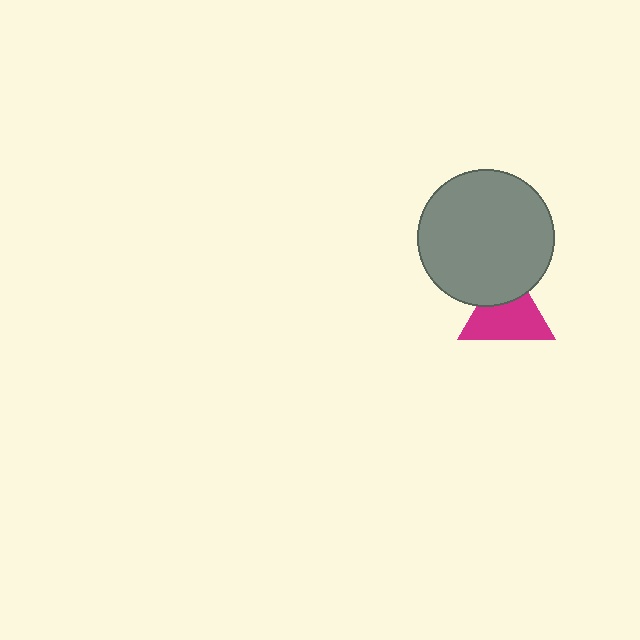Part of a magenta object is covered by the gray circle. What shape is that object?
It is a triangle.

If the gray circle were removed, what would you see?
You would see the complete magenta triangle.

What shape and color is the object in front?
The object in front is a gray circle.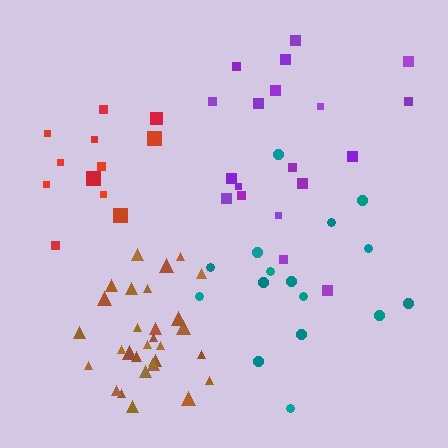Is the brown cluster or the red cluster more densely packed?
Brown.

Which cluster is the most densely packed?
Brown.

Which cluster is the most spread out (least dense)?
Teal.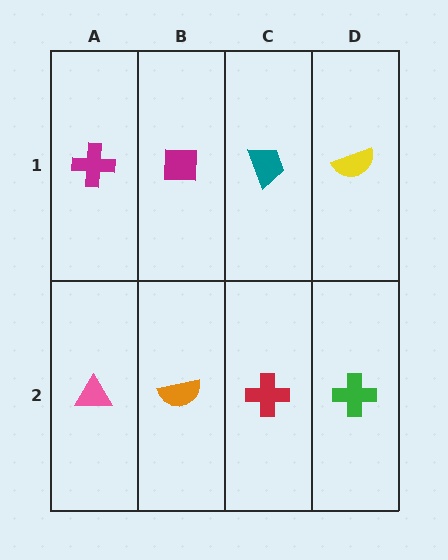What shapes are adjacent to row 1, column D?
A green cross (row 2, column D), a teal trapezoid (row 1, column C).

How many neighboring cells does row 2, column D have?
2.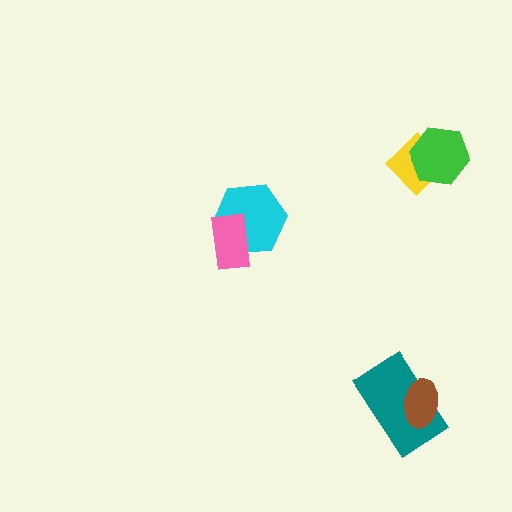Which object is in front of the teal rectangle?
The brown ellipse is in front of the teal rectangle.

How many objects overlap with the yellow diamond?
1 object overlaps with the yellow diamond.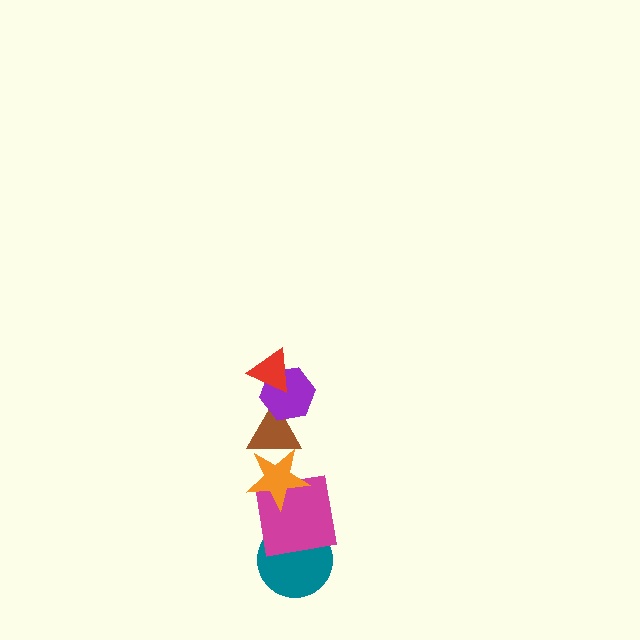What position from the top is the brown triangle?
The brown triangle is 3rd from the top.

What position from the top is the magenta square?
The magenta square is 5th from the top.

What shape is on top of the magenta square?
The orange star is on top of the magenta square.